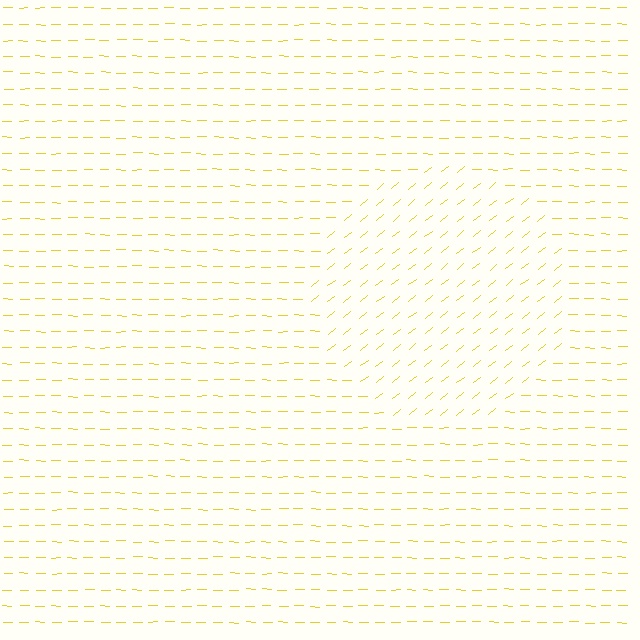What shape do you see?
I see a circle.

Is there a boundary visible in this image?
Yes, there is a texture boundary formed by a change in line orientation.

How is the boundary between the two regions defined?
The boundary is defined purely by a change in line orientation (approximately 39 degrees difference). All lines are the same color and thickness.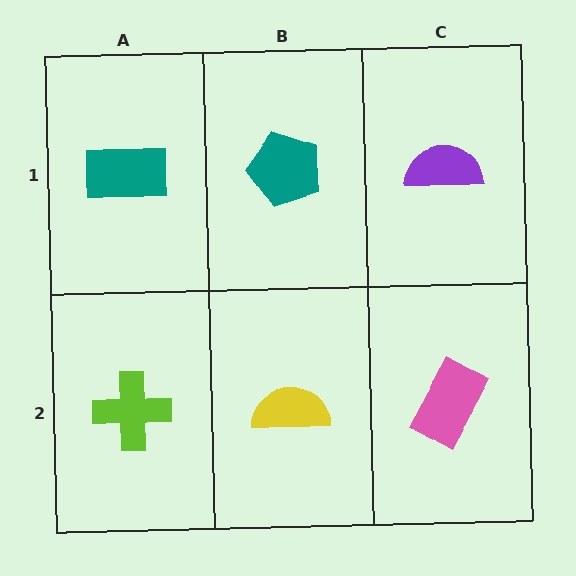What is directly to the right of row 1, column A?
A teal pentagon.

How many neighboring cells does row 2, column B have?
3.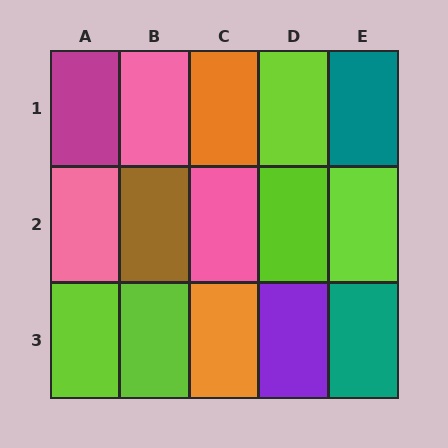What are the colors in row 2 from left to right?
Pink, brown, pink, lime, lime.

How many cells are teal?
2 cells are teal.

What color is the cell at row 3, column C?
Orange.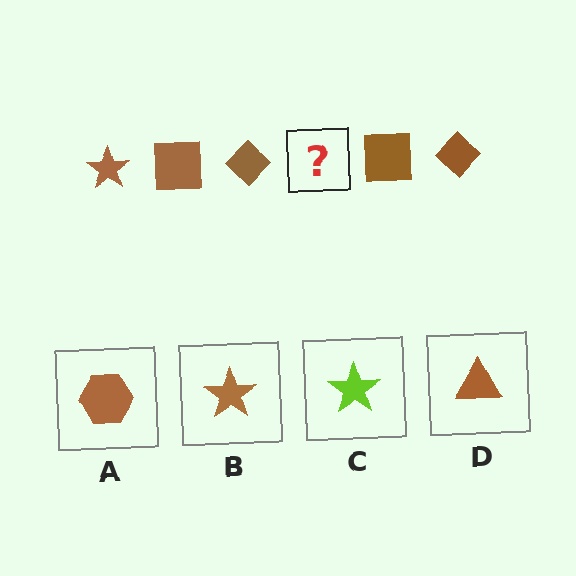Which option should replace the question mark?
Option B.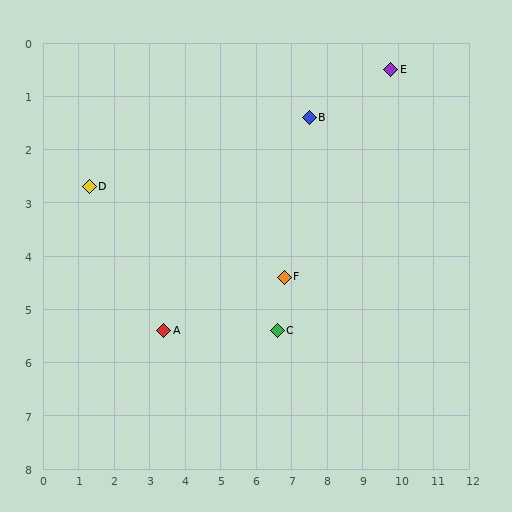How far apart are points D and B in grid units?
Points D and B are about 6.3 grid units apart.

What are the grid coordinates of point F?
Point F is at approximately (6.8, 4.4).